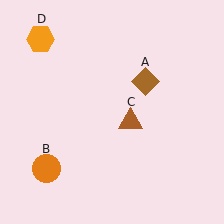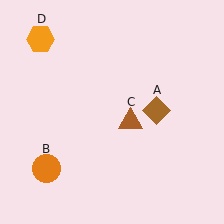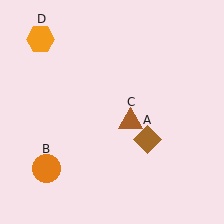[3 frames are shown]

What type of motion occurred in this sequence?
The brown diamond (object A) rotated clockwise around the center of the scene.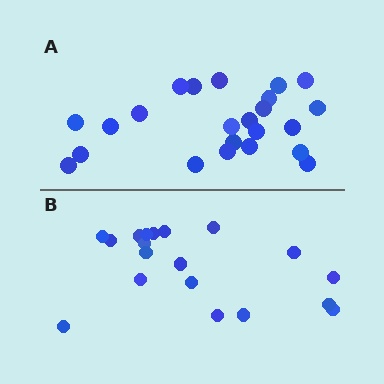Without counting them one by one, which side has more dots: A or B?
Region A (the top region) has more dots.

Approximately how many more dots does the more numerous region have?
Region A has about 4 more dots than region B.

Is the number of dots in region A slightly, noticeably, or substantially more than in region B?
Region A has only slightly more — the two regions are fairly close. The ratio is roughly 1.2 to 1.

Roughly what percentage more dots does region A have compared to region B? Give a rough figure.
About 20% more.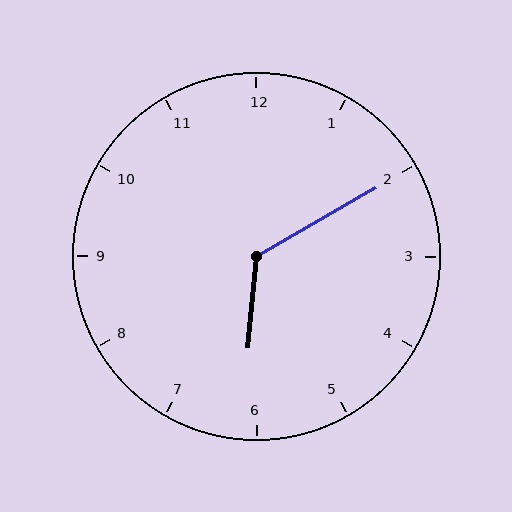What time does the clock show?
6:10.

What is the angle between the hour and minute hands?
Approximately 125 degrees.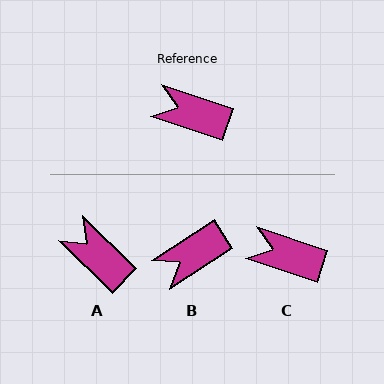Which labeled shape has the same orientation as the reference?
C.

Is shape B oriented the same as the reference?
No, it is off by about 52 degrees.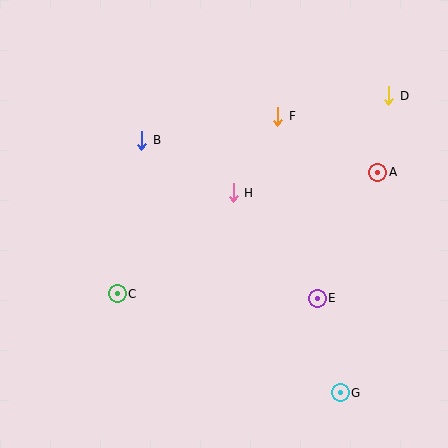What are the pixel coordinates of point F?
Point F is at (278, 116).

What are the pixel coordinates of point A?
Point A is at (378, 172).